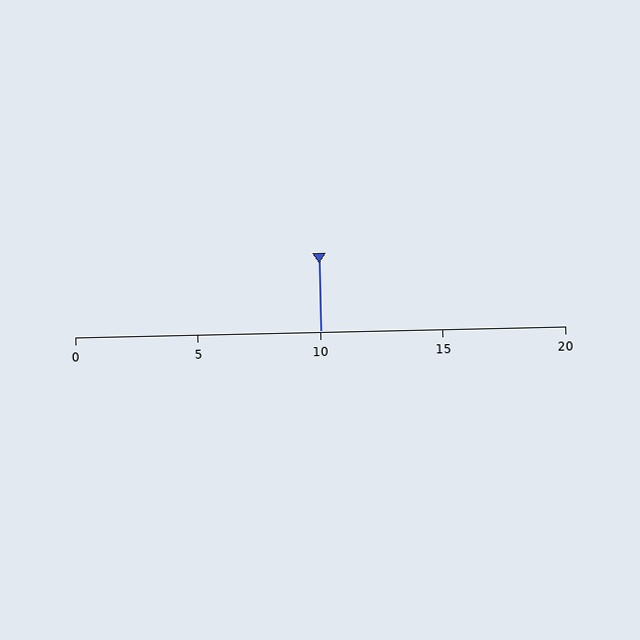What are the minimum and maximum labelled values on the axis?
The axis runs from 0 to 20.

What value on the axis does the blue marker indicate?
The marker indicates approximately 10.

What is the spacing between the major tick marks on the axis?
The major ticks are spaced 5 apart.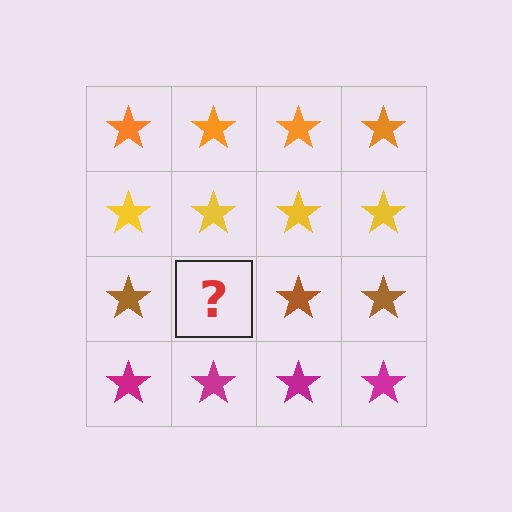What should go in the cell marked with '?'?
The missing cell should contain a brown star.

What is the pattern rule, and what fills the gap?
The rule is that each row has a consistent color. The gap should be filled with a brown star.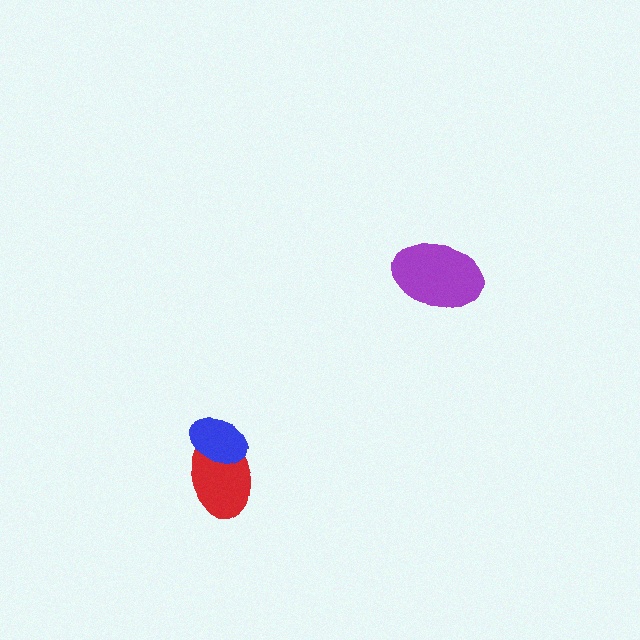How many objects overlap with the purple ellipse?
0 objects overlap with the purple ellipse.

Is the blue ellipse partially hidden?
No, no other shape covers it.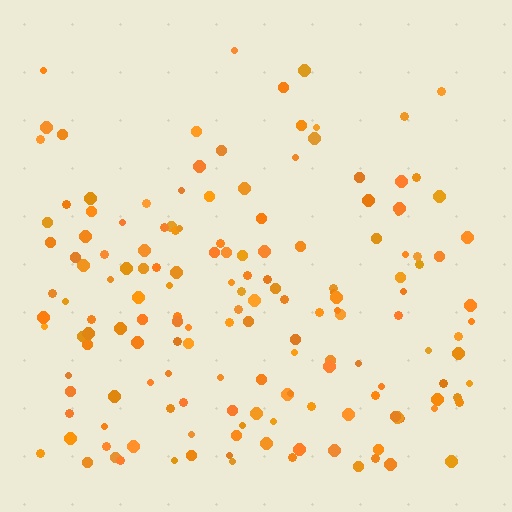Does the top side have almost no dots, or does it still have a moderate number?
Still a moderate number, just noticeably fewer than the bottom.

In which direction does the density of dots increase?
From top to bottom, with the bottom side densest.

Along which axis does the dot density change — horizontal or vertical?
Vertical.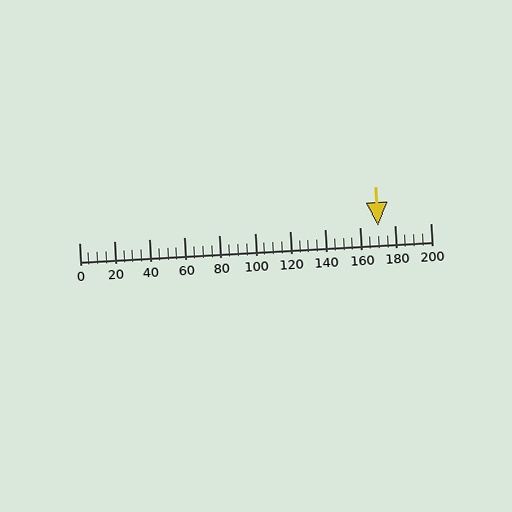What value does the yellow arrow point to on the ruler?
The yellow arrow points to approximately 170.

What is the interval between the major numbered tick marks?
The major tick marks are spaced 20 units apart.